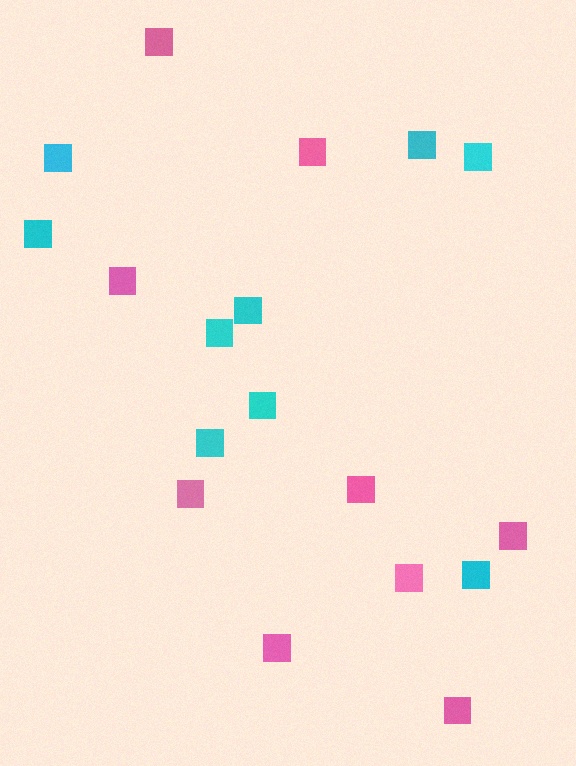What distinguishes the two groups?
There are 2 groups: one group of cyan squares (9) and one group of pink squares (9).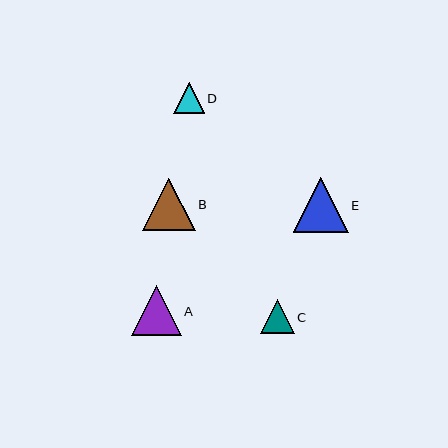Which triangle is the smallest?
Triangle D is the smallest with a size of approximately 31 pixels.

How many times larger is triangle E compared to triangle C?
Triangle E is approximately 1.6 times the size of triangle C.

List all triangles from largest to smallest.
From largest to smallest: E, B, A, C, D.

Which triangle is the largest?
Triangle E is the largest with a size of approximately 55 pixels.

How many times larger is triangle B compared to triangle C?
Triangle B is approximately 1.6 times the size of triangle C.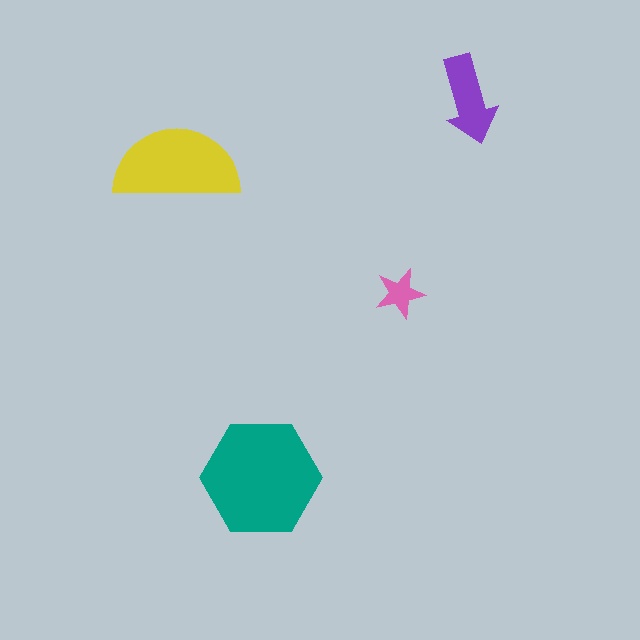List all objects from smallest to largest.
The pink star, the purple arrow, the yellow semicircle, the teal hexagon.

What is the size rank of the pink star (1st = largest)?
4th.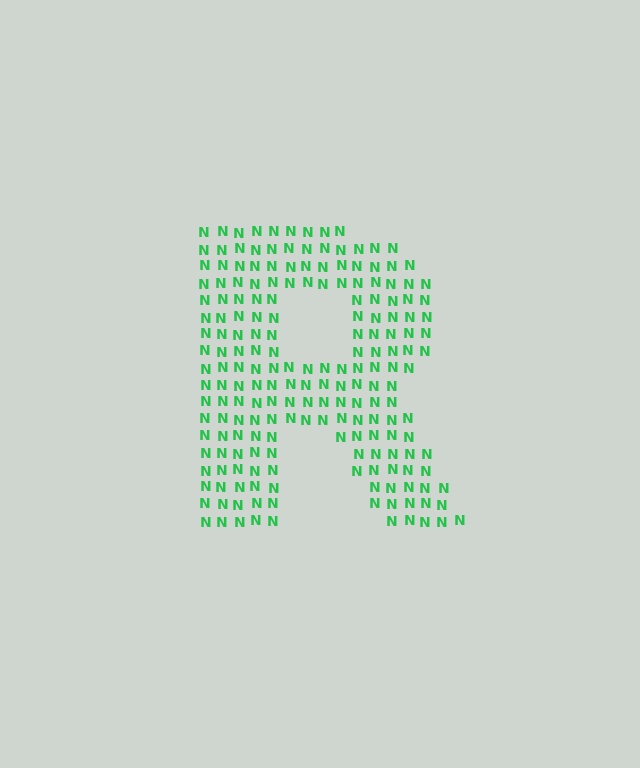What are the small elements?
The small elements are letter N's.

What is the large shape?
The large shape is the letter R.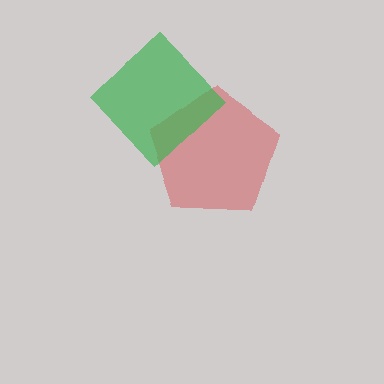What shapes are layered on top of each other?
The layered shapes are: a red pentagon, a green diamond.